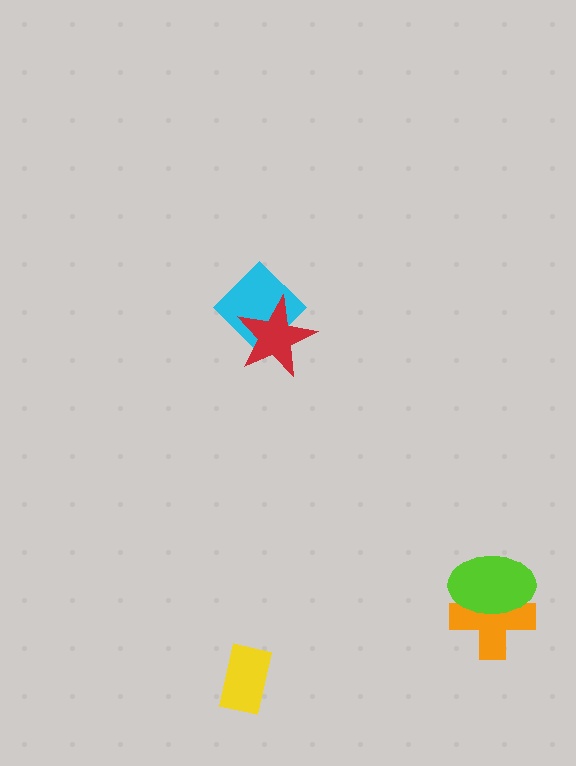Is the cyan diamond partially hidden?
Yes, it is partially covered by another shape.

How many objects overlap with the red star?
1 object overlaps with the red star.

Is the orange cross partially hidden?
Yes, it is partially covered by another shape.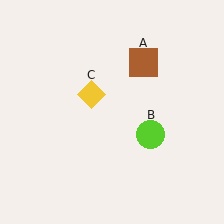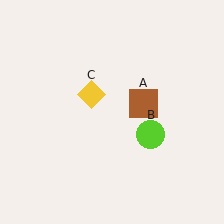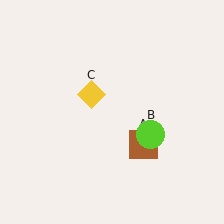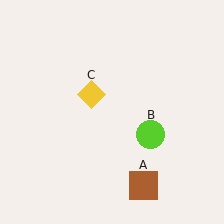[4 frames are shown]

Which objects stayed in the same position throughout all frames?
Lime circle (object B) and yellow diamond (object C) remained stationary.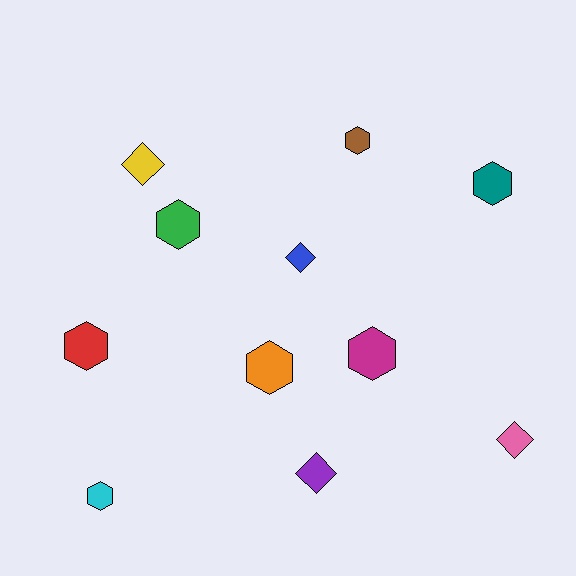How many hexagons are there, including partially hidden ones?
There are 7 hexagons.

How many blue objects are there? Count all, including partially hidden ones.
There is 1 blue object.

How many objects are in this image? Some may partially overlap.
There are 11 objects.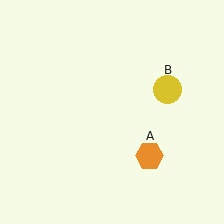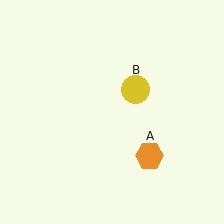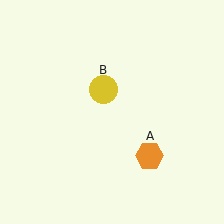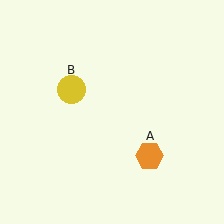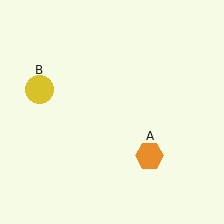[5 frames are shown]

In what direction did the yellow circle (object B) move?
The yellow circle (object B) moved left.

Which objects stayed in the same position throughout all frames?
Orange hexagon (object A) remained stationary.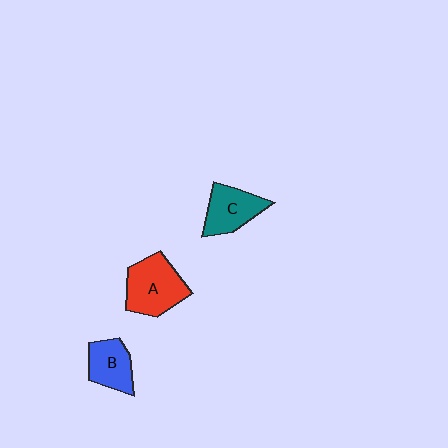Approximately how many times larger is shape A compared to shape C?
Approximately 1.3 times.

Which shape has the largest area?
Shape A (red).